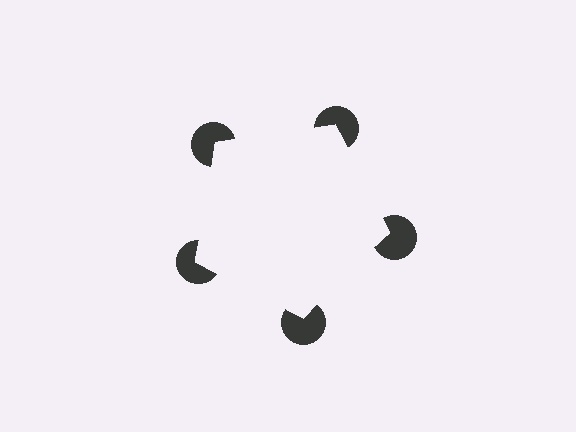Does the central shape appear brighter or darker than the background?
It typically appears slightly brighter than the background, even though no actual brightness change is drawn.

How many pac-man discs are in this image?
There are 5 — one at each vertex of the illusory pentagon.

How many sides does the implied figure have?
5 sides.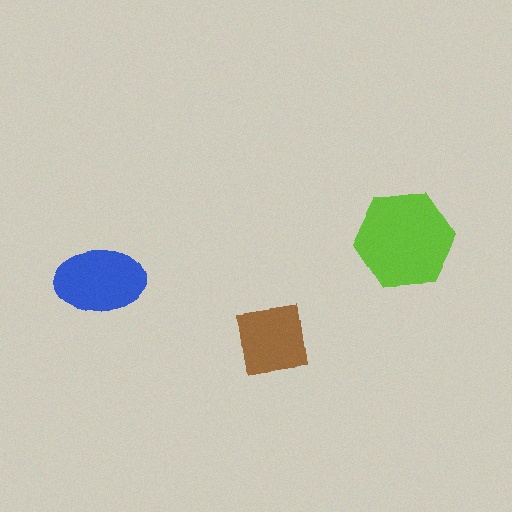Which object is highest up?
The lime hexagon is topmost.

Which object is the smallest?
The brown square.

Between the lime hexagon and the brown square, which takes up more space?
The lime hexagon.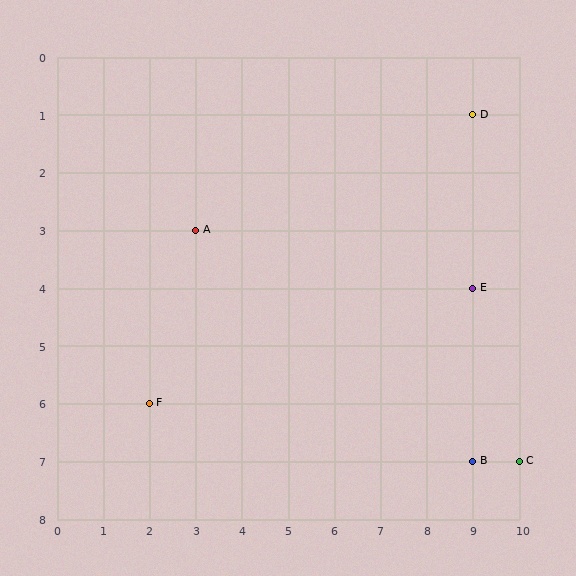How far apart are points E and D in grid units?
Points E and D are 3 rows apart.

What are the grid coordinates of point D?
Point D is at grid coordinates (9, 1).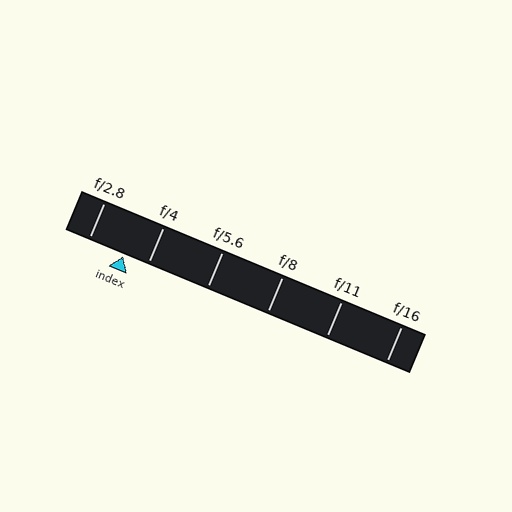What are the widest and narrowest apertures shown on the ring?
The widest aperture shown is f/2.8 and the narrowest is f/16.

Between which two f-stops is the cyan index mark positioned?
The index mark is between f/2.8 and f/4.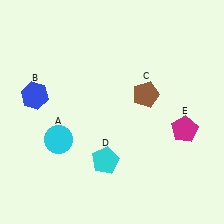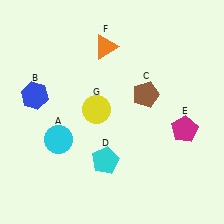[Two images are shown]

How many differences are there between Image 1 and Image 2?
There are 2 differences between the two images.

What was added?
An orange triangle (F), a yellow circle (G) were added in Image 2.